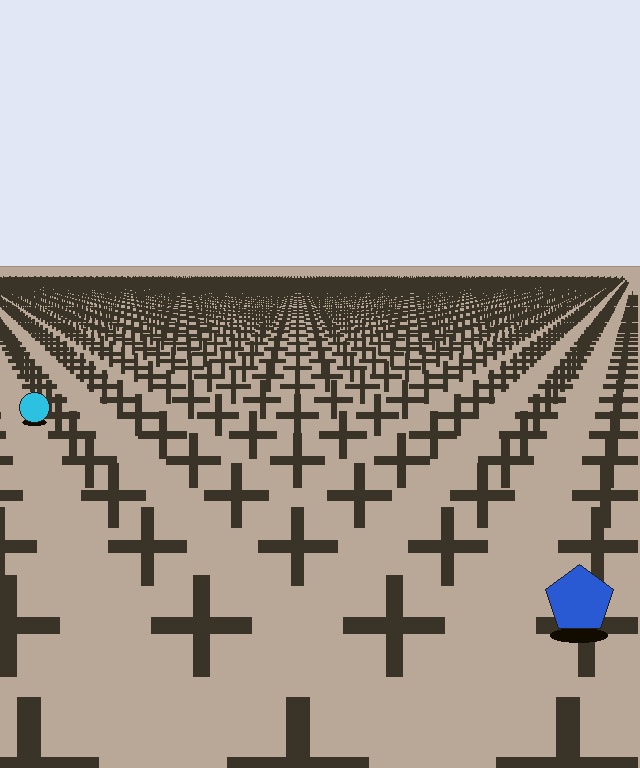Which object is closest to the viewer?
The blue pentagon is closest. The texture marks near it are larger and more spread out.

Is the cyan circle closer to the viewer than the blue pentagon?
No. The blue pentagon is closer — you can tell from the texture gradient: the ground texture is coarser near it.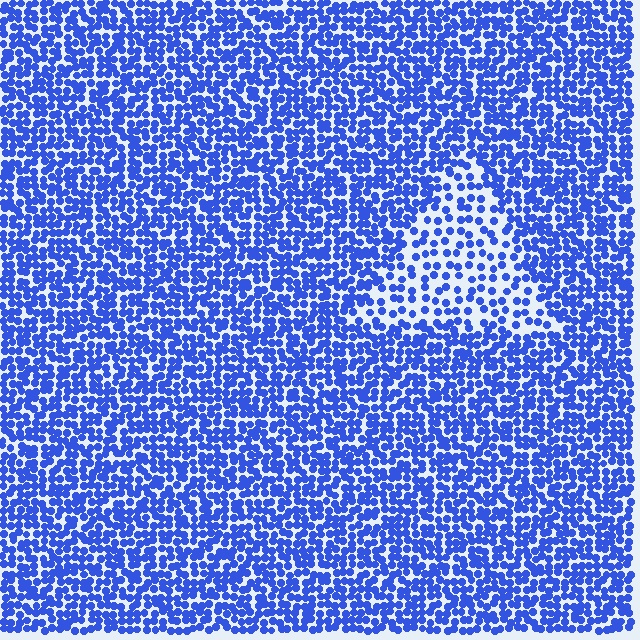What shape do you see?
I see a triangle.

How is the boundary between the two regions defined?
The boundary is defined by a change in element density (approximately 2.1x ratio). All elements are the same color, size, and shape.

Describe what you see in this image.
The image contains small blue elements arranged at two different densities. A triangle-shaped region is visible where the elements are less densely packed than the surrounding area.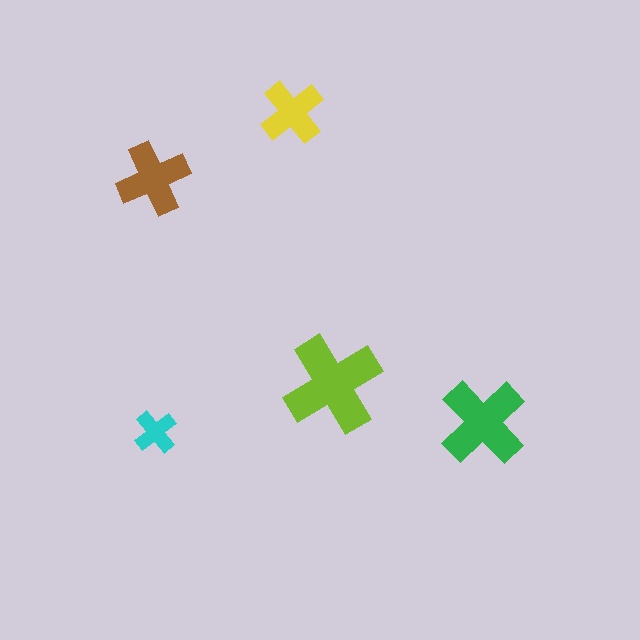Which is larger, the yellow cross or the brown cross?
The brown one.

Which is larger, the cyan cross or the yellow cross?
The yellow one.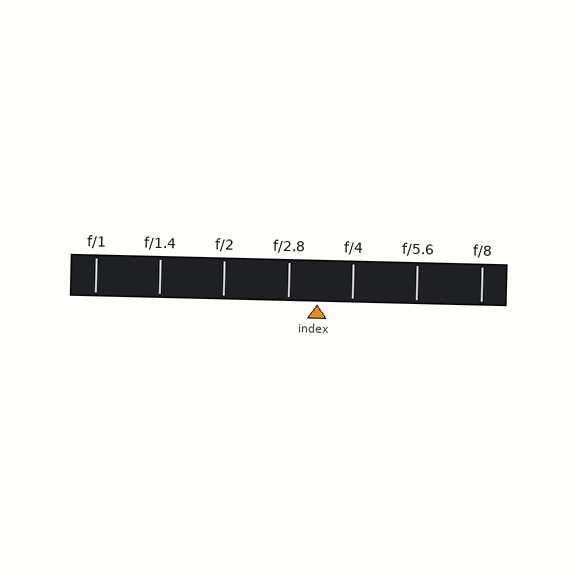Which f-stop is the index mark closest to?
The index mark is closest to f/2.8.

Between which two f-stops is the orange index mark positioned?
The index mark is between f/2.8 and f/4.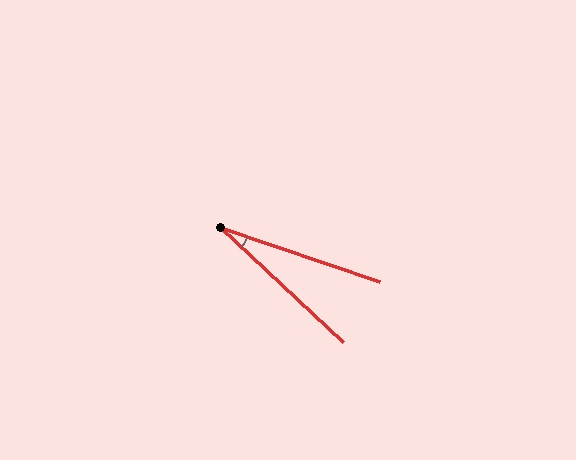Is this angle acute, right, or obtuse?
It is acute.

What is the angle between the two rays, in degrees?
Approximately 24 degrees.